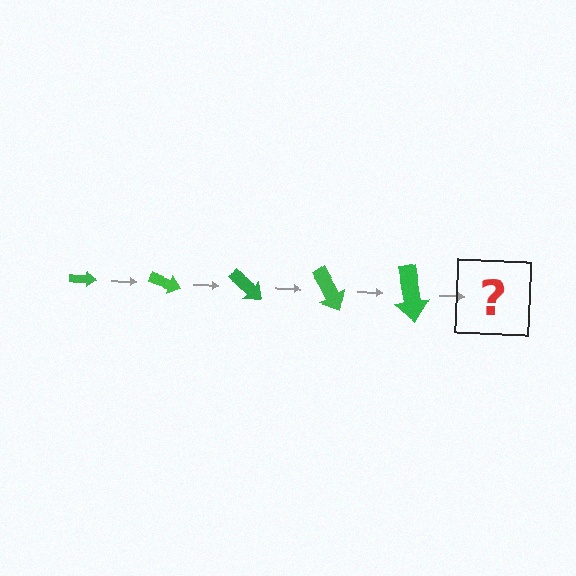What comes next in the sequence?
The next element should be an arrow, larger than the previous one and rotated 100 degrees from the start.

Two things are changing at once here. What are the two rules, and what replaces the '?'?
The two rules are that the arrow grows larger each step and it rotates 20 degrees each step. The '?' should be an arrow, larger than the previous one and rotated 100 degrees from the start.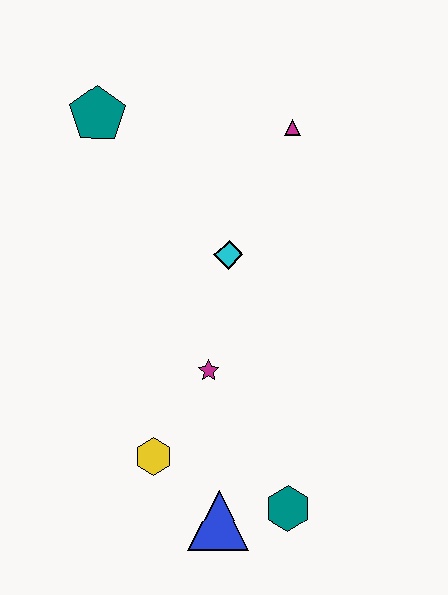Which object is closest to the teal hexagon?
The blue triangle is closest to the teal hexagon.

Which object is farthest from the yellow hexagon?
The magenta triangle is farthest from the yellow hexagon.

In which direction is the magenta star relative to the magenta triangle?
The magenta star is below the magenta triangle.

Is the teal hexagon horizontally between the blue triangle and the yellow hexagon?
No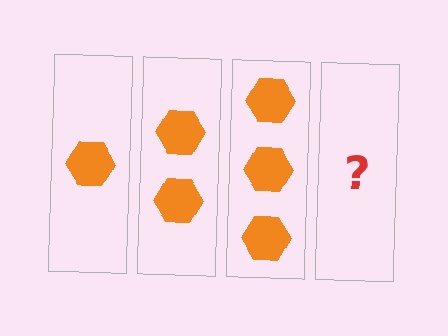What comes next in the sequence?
The next element should be 4 hexagons.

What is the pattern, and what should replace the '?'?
The pattern is that each step adds one more hexagon. The '?' should be 4 hexagons.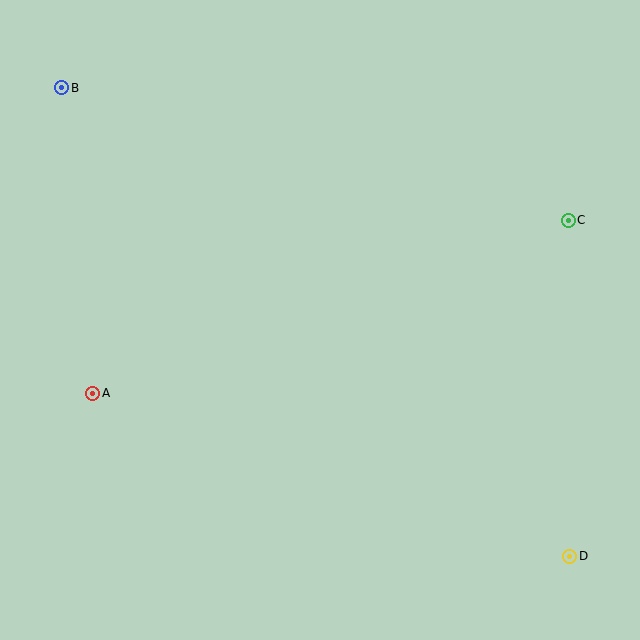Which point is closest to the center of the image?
Point A at (93, 393) is closest to the center.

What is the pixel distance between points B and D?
The distance between B and D is 691 pixels.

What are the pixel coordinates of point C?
Point C is at (568, 220).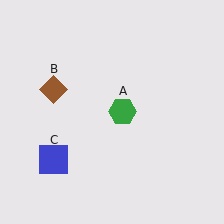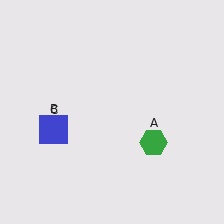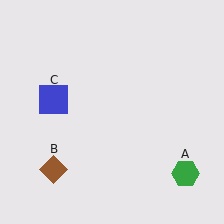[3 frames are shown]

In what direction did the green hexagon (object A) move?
The green hexagon (object A) moved down and to the right.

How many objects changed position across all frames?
3 objects changed position: green hexagon (object A), brown diamond (object B), blue square (object C).